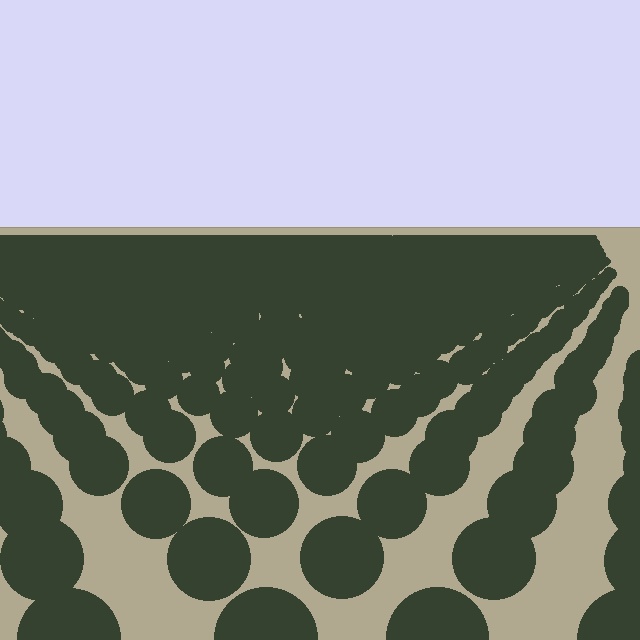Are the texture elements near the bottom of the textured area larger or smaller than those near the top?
Larger. Near the bottom, elements are closer to the viewer and appear at a bigger on-screen size.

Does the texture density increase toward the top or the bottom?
Density increases toward the top.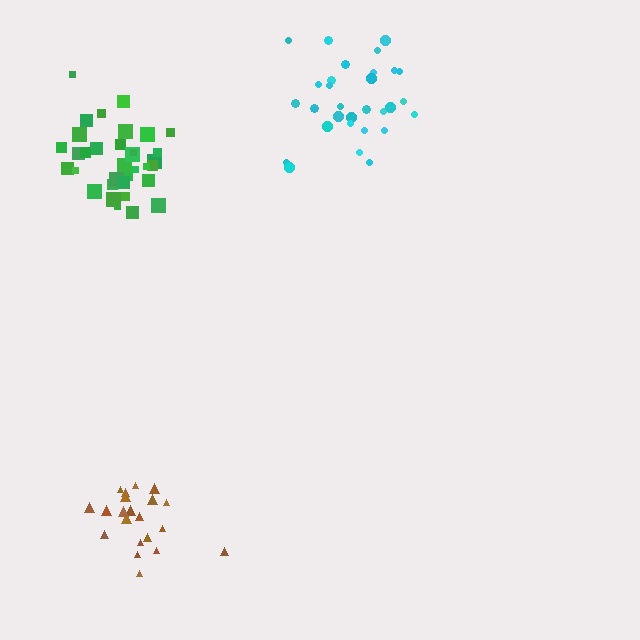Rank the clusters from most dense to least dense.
green, cyan, brown.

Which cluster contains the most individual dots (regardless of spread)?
Green (34).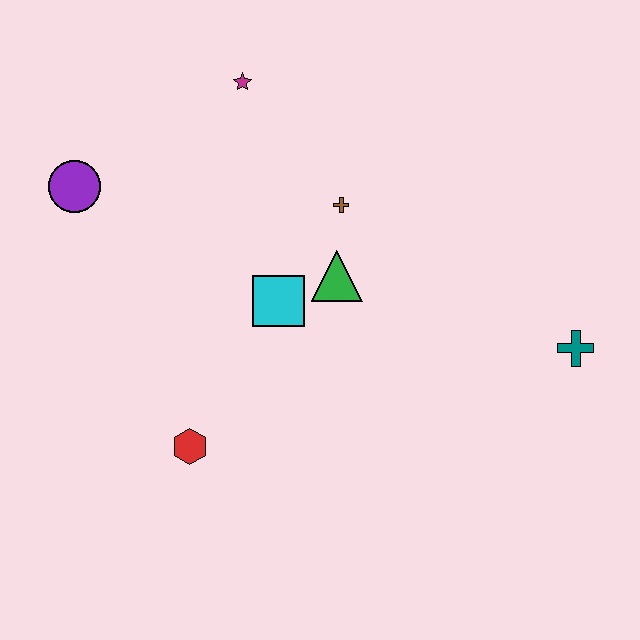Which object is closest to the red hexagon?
The cyan square is closest to the red hexagon.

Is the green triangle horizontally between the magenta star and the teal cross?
Yes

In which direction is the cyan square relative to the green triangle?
The cyan square is to the left of the green triangle.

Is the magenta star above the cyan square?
Yes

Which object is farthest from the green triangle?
The purple circle is farthest from the green triangle.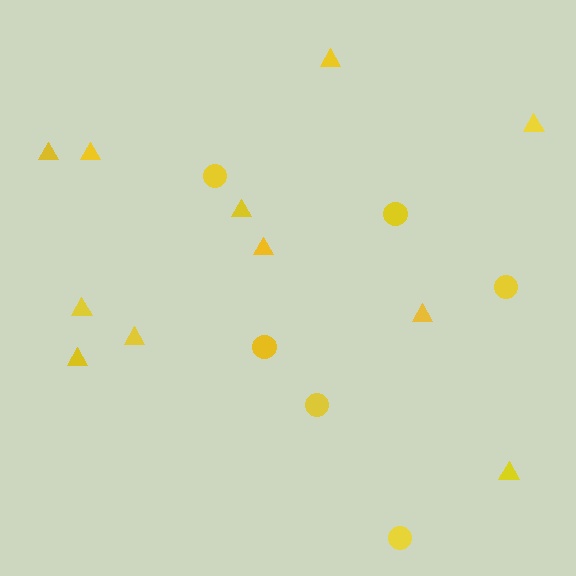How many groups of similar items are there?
There are 2 groups: one group of circles (6) and one group of triangles (11).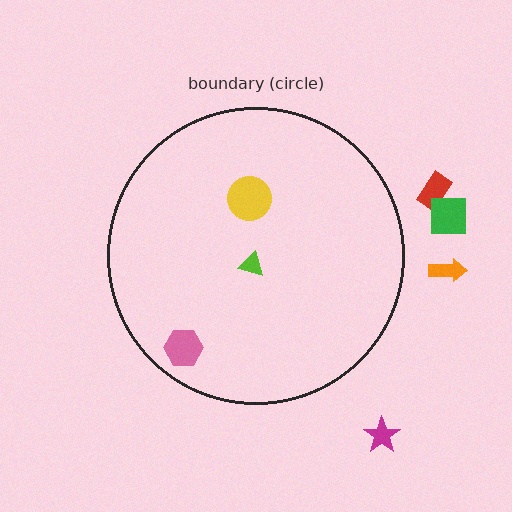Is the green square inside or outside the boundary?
Outside.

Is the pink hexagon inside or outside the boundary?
Inside.